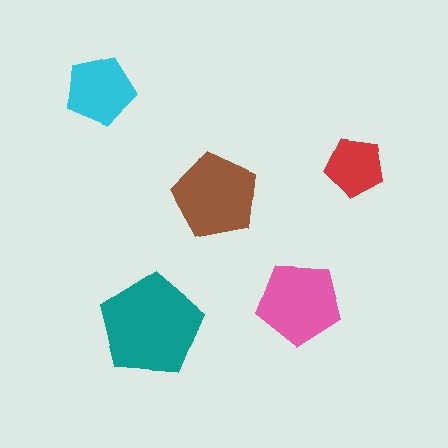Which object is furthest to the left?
The cyan pentagon is leftmost.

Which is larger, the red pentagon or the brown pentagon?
The brown one.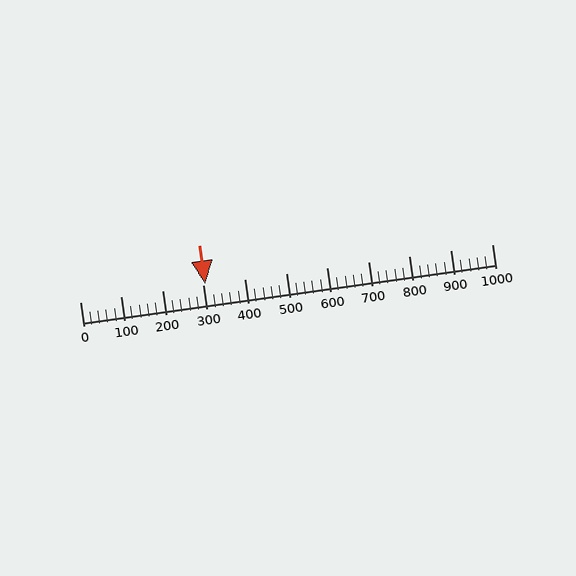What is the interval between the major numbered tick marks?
The major tick marks are spaced 100 units apart.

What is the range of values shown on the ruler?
The ruler shows values from 0 to 1000.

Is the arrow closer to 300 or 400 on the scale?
The arrow is closer to 300.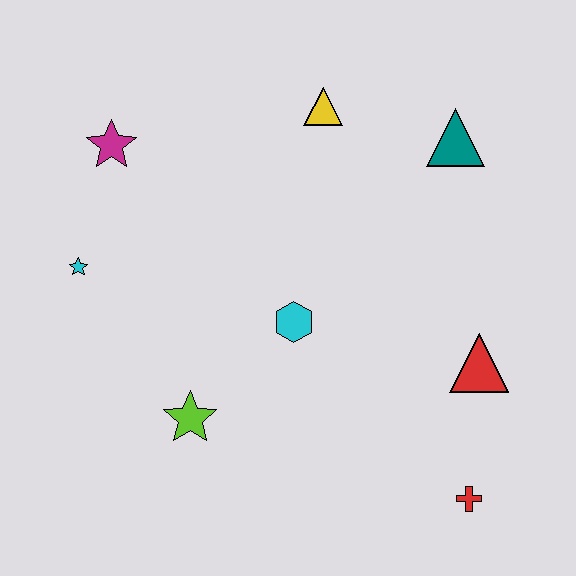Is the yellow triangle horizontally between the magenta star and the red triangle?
Yes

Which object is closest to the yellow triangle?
The teal triangle is closest to the yellow triangle.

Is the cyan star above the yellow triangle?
No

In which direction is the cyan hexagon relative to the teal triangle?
The cyan hexagon is below the teal triangle.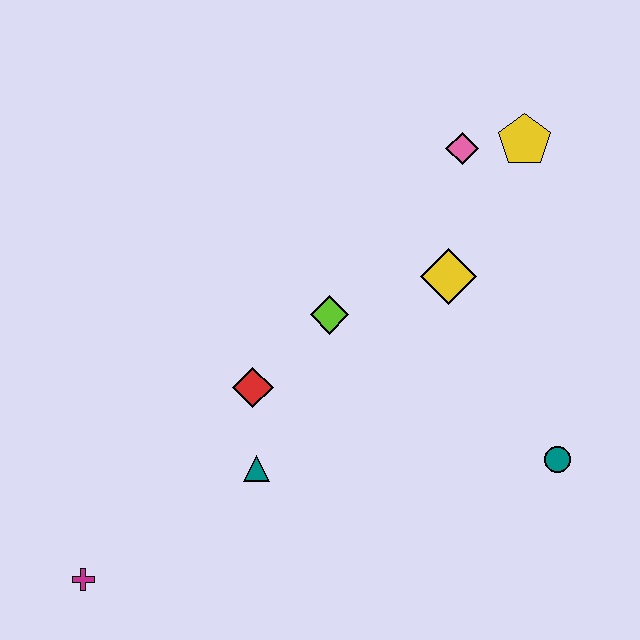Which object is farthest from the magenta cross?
The yellow pentagon is farthest from the magenta cross.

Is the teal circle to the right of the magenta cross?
Yes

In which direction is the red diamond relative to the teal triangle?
The red diamond is above the teal triangle.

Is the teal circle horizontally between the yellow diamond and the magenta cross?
No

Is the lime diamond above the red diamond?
Yes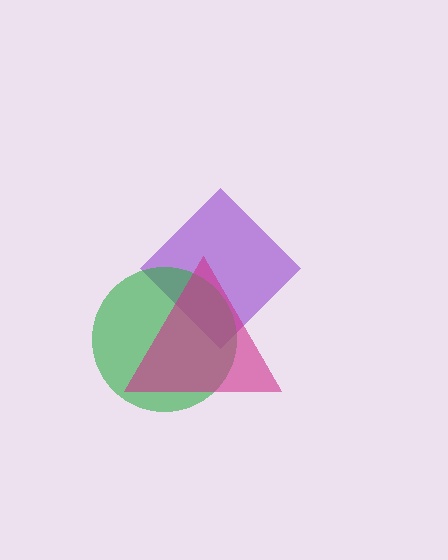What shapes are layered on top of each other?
The layered shapes are: a purple diamond, a green circle, a magenta triangle.